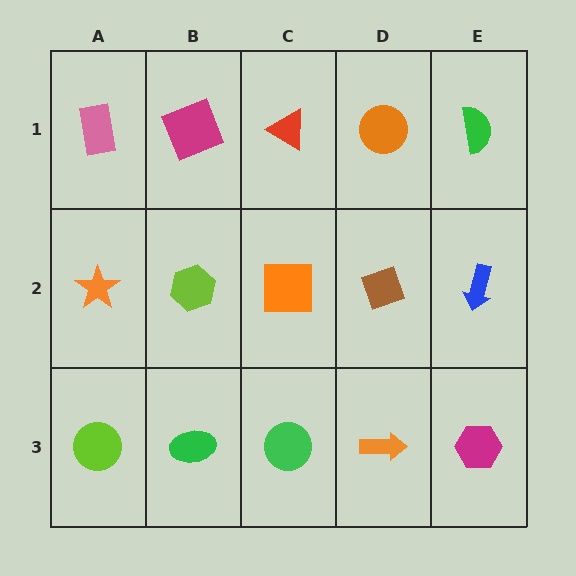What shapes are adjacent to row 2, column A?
A pink rectangle (row 1, column A), a lime circle (row 3, column A), a lime hexagon (row 2, column B).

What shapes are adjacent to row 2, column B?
A magenta square (row 1, column B), a green ellipse (row 3, column B), an orange star (row 2, column A), an orange square (row 2, column C).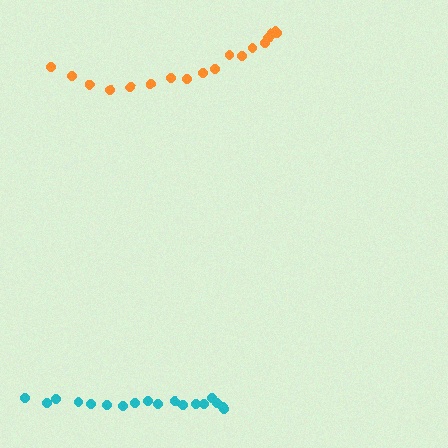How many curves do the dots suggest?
There are 2 distinct paths.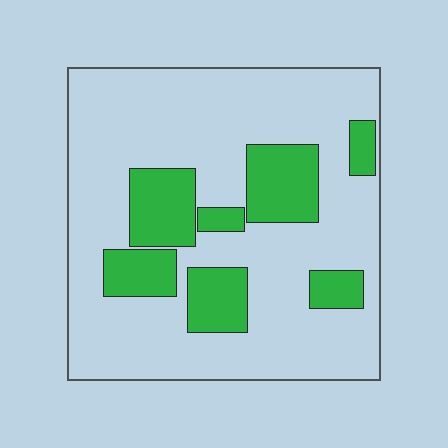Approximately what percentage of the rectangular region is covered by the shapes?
Approximately 25%.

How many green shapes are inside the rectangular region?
7.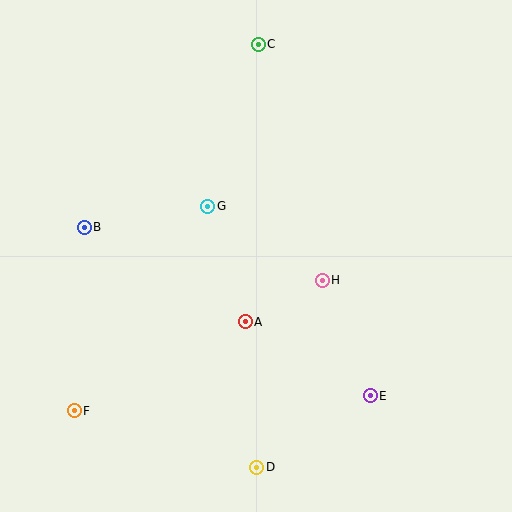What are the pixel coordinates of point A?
Point A is at (245, 322).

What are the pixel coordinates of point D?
Point D is at (257, 467).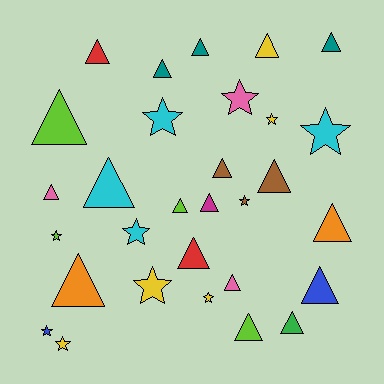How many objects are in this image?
There are 30 objects.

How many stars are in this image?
There are 11 stars.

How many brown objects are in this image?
There are 3 brown objects.